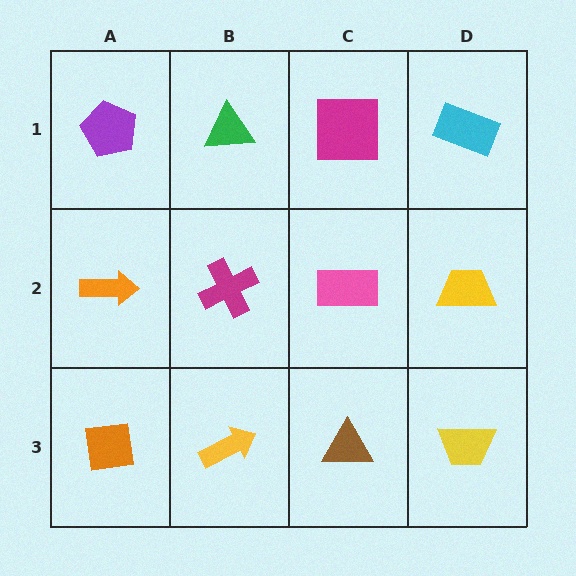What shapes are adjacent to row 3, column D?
A yellow trapezoid (row 2, column D), a brown triangle (row 3, column C).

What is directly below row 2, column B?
A yellow arrow.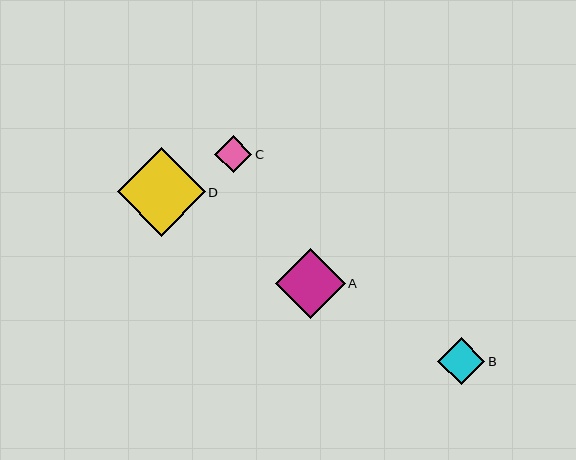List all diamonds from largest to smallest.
From largest to smallest: D, A, B, C.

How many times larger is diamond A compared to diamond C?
Diamond A is approximately 1.9 times the size of diamond C.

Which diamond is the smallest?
Diamond C is the smallest with a size of approximately 37 pixels.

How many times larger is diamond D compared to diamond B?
Diamond D is approximately 1.9 times the size of diamond B.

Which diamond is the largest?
Diamond D is the largest with a size of approximately 88 pixels.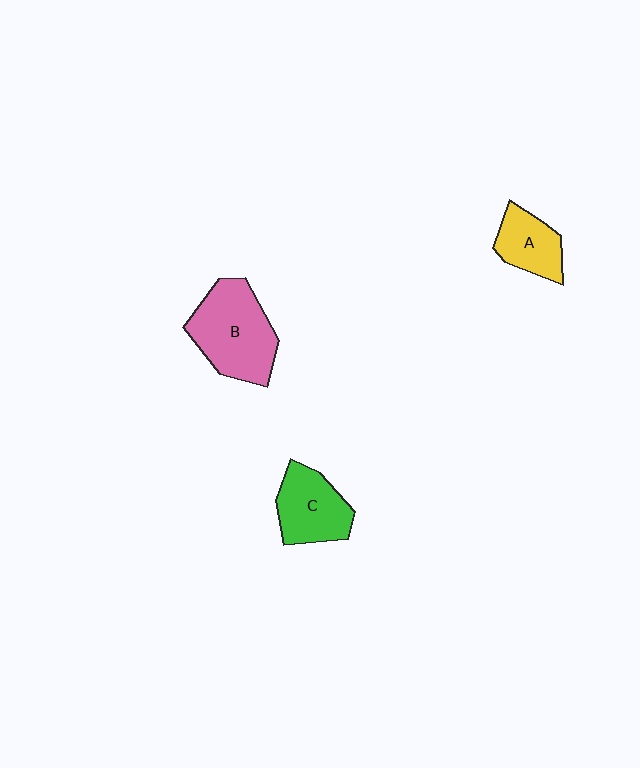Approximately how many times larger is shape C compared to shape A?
Approximately 1.3 times.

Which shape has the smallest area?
Shape A (yellow).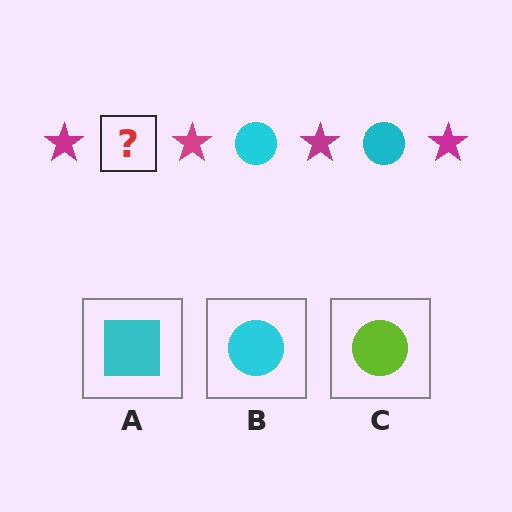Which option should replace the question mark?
Option B.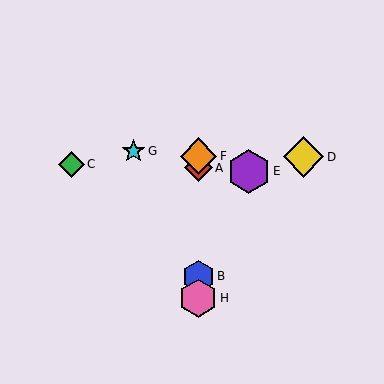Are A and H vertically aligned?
Yes, both are at x≈198.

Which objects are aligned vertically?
Objects A, B, F, H are aligned vertically.